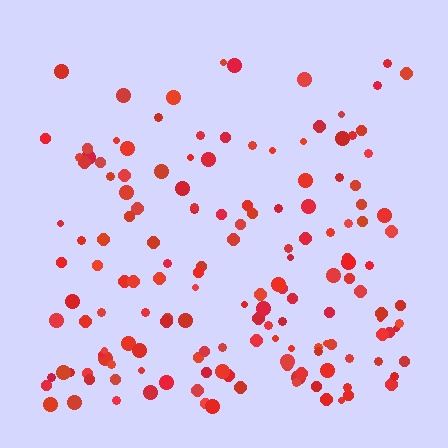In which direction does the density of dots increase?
From top to bottom, with the bottom side densest.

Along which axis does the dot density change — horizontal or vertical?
Vertical.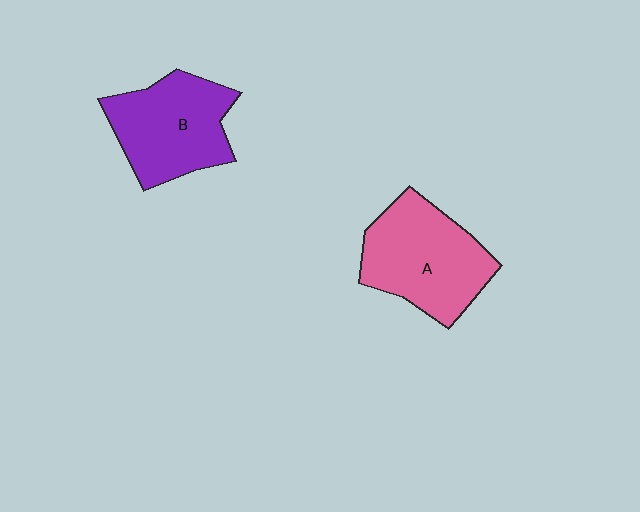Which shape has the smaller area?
Shape B (purple).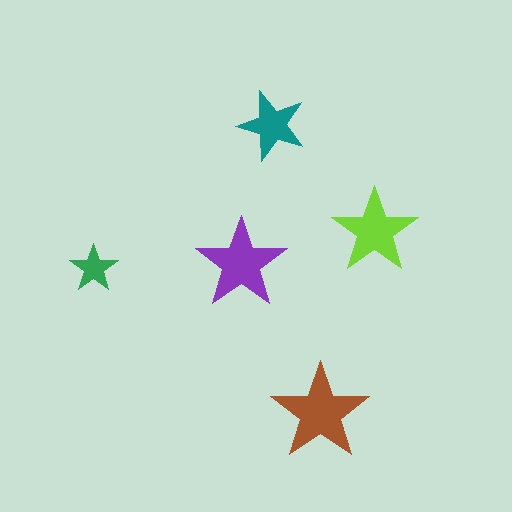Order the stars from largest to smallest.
the brown one, the purple one, the lime one, the teal one, the green one.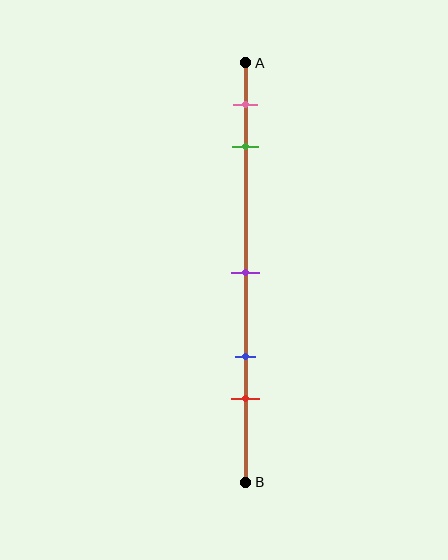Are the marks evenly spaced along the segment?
No, the marks are not evenly spaced.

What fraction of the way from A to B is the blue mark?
The blue mark is approximately 70% (0.7) of the way from A to B.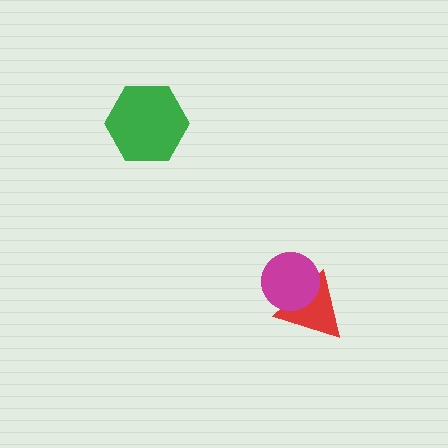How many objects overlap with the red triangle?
1 object overlaps with the red triangle.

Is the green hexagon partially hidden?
No, no other shape covers it.